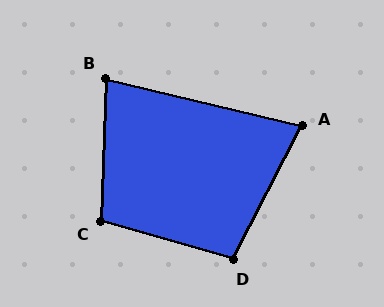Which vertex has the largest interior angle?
C, at approximately 104 degrees.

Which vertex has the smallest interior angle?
A, at approximately 76 degrees.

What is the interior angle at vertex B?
Approximately 79 degrees (acute).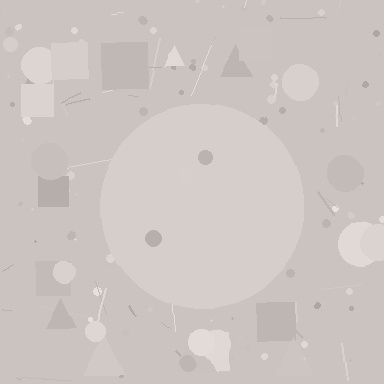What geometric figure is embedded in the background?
A circle is embedded in the background.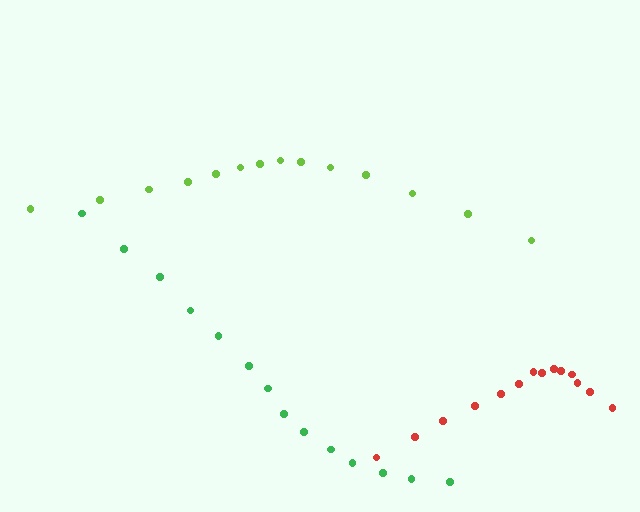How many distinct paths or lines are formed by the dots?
There are 3 distinct paths.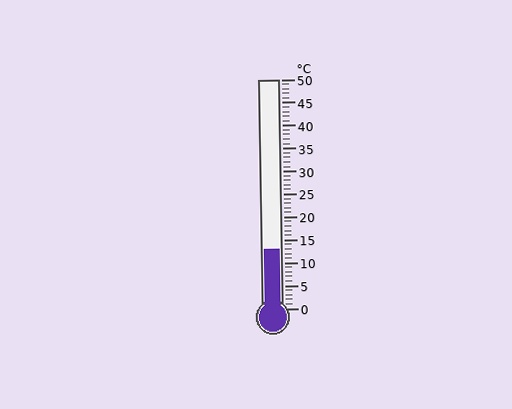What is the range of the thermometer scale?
The thermometer scale ranges from 0°C to 50°C.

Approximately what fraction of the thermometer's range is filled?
The thermometer is filled to approximately 25% of its range.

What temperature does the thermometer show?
The thermometer shows approximately 13°C.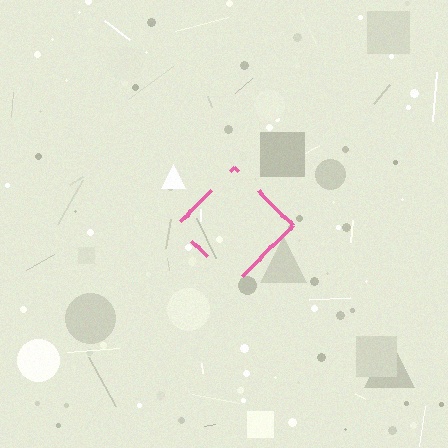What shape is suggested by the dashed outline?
The dashed outline suggests a diamond.